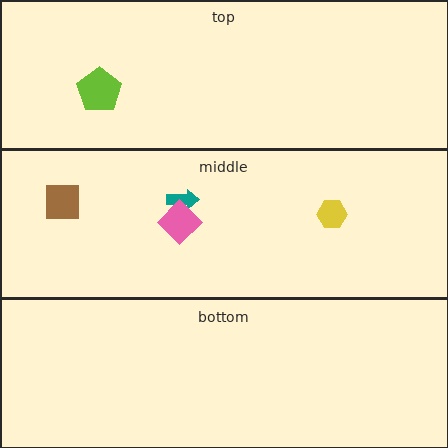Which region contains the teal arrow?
The middle region.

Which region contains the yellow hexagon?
The middle region.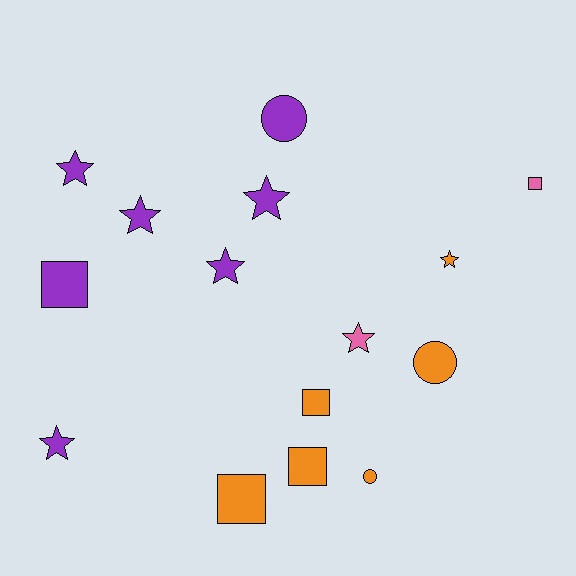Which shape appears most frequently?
Star, with 7 objects.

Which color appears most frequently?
Purple, with 7 objects.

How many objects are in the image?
There are 15 objects.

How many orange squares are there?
There are 3 orange squares.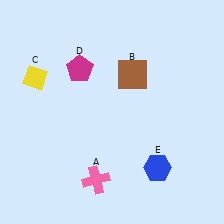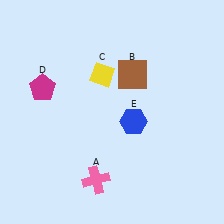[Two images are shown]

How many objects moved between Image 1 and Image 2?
3 objects moved between the two images.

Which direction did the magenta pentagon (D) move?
The magenta pentagon (D) moved left.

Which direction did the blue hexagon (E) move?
The blue hexagon (E) moved up.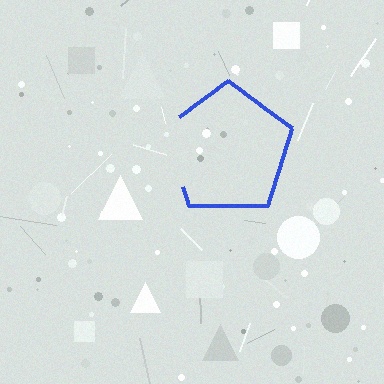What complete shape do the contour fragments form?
The contour fragments form a pentagon.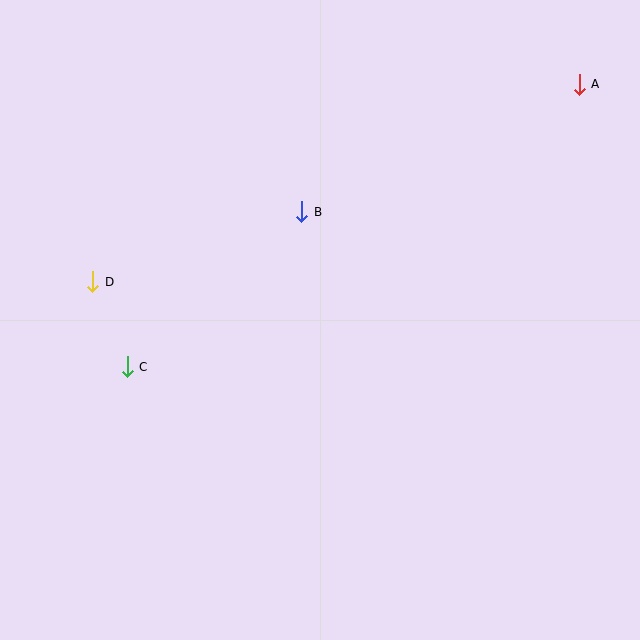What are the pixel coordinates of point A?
Point A is at (579, 84).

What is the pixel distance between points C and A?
The distance between C and A is 533 pixels.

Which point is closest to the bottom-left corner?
Point C is closest to the bottom-left corner.